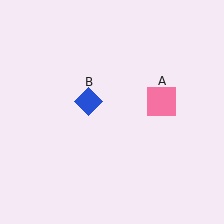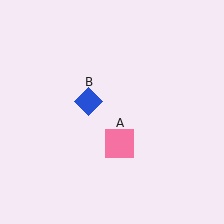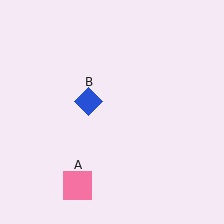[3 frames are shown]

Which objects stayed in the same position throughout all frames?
Blue diamond (object B) remained stationary.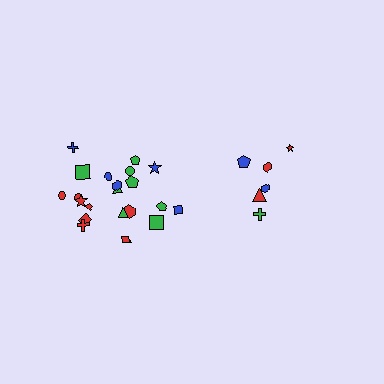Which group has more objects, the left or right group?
The left group.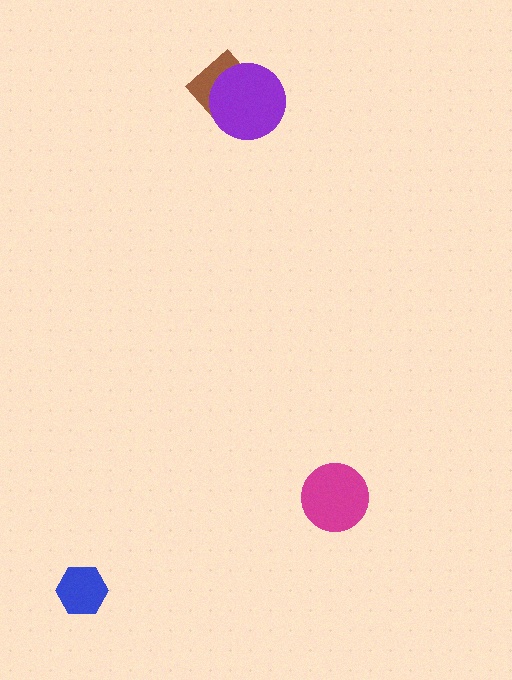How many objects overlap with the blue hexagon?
0 objects overlap with the blue hexagon.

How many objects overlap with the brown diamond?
1 object overlaps with the brown diamond.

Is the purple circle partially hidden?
No, no other shape covers it.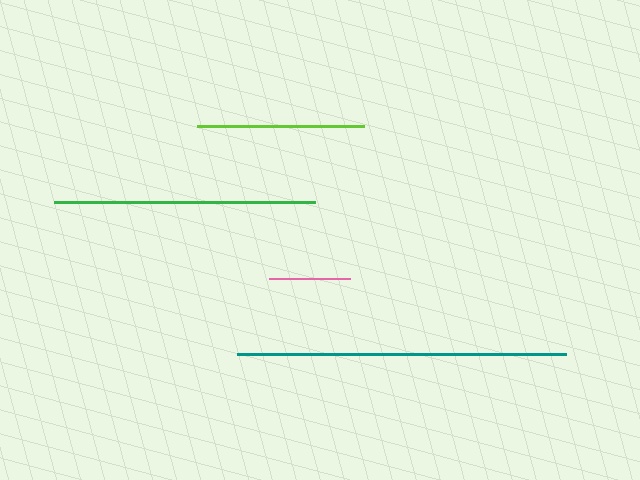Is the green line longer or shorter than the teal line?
The teal line is longer than the green line.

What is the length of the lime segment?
The lime segment is approximately 167 pixels long.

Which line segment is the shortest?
The pink line is the shortest at approximately 81 pixels.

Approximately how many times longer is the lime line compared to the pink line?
The lime line is approximately 2.0 times the length of the pink line.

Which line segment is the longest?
The teal line is the longest at approximately 328 pixels.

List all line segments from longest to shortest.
From longest to shortest: teal, green, lime, pink.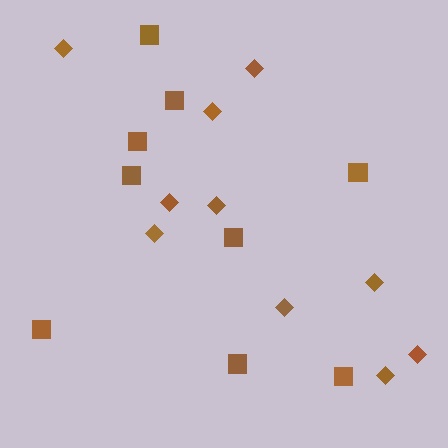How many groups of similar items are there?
There are 2 groups: one group of diamonds (10) and one group of squares (9).